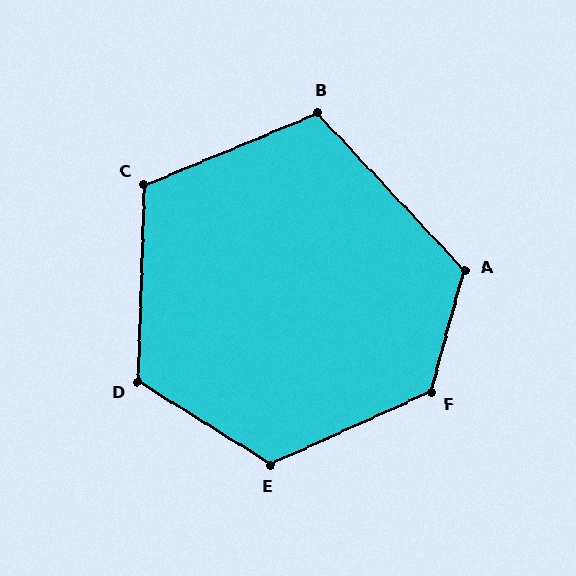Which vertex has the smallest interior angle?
B, at approximately 111 degrees.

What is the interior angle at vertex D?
Approximately 120 degrees (obtuse).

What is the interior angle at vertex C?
Approximately 114 degrees (obtuse).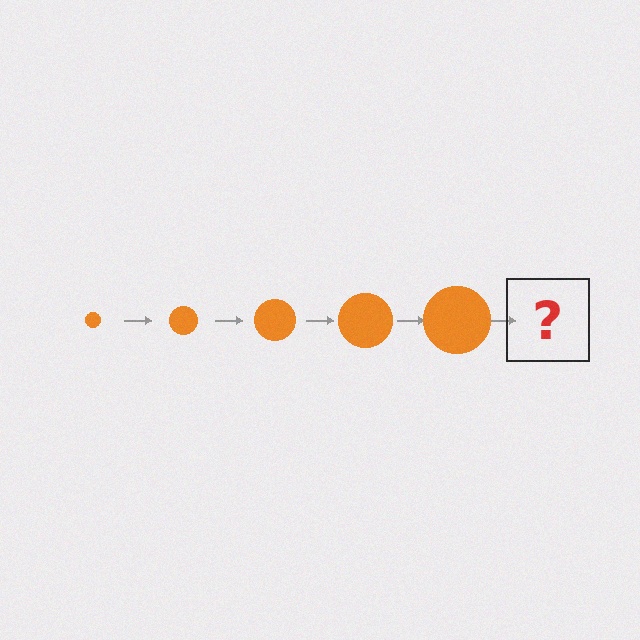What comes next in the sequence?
The next element should be an orange circle, larger than the previous one.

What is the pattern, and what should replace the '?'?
The pattern is that the circle gets progressively larger each step. The '?' should be an orange circle, larger than the previous one.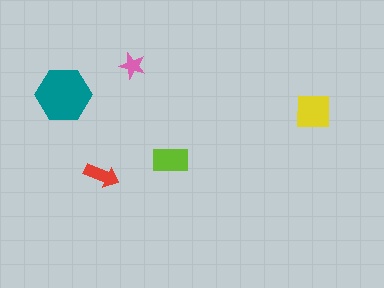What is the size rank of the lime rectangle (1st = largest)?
3rd.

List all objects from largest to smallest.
The teal hexagon, the yellow square, the lime rectangle, the red arrow, the pink star.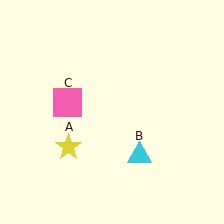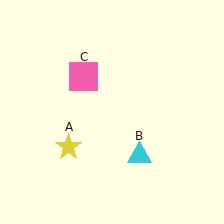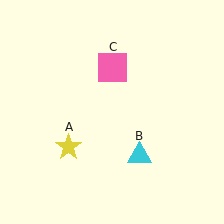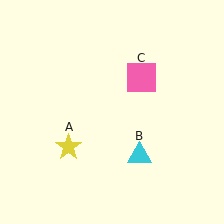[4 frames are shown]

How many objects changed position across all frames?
1 object changed position: pink square (object C).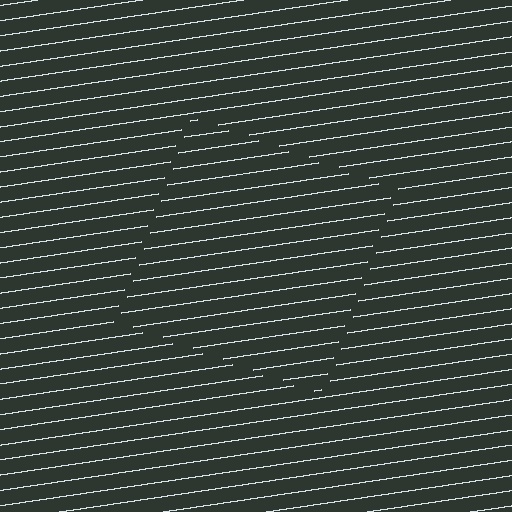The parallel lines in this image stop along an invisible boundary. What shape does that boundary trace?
An illusory square. The interior of the shape contains the same grating, shifted by half a period — the contour is defined by the phase discontinuity where line-ends from the inner and outer gratings abut.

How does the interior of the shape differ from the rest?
The interior of the shape contains the same grating, shifted by half a period — the contour is defined by the phase discontinuity where line-ends from the inner and outer gratings abut.